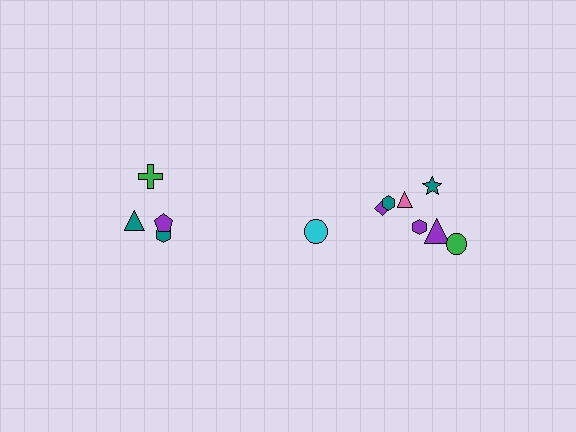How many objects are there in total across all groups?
There are 12 objects.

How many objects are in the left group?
There are 4 objects.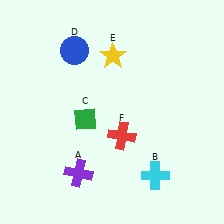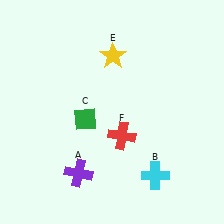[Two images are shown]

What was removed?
The blue circle (D) was removed in Image 2.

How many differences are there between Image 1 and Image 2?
There is 1 difference between the two images.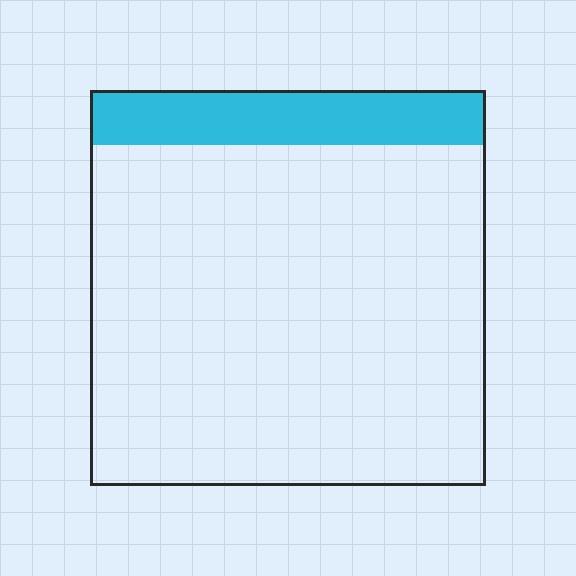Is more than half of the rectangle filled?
No.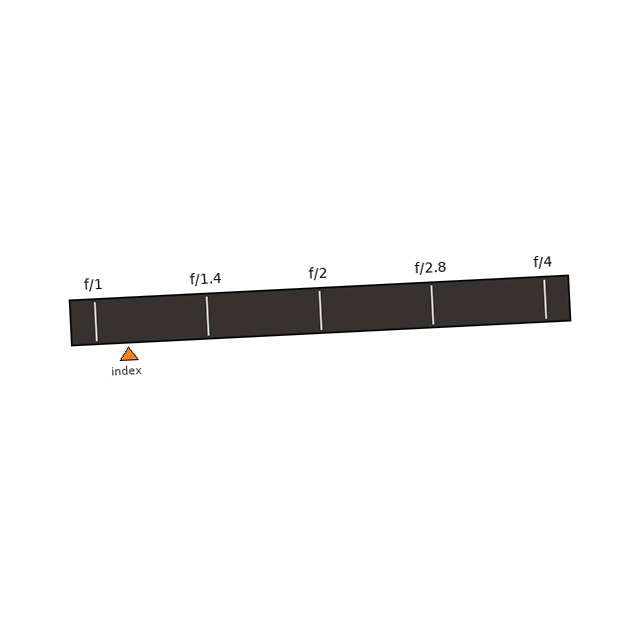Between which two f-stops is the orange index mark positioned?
The index mark is between f/1 and f/1.4.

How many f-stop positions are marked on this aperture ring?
There are 5 f-stop positions marked.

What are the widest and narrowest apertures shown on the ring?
The widest aperture shown is f/1 and the narrowest is f/4.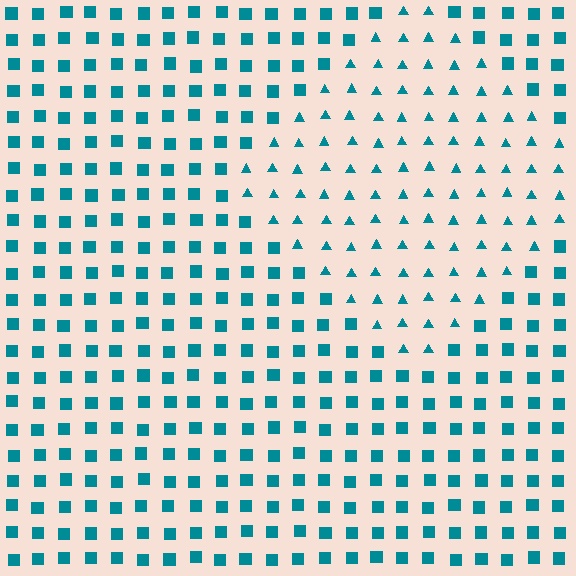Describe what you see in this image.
The image is filled with small teal elements arranged in a uniform grid. A diamond-shaped region contains triangles, while the surrounding area contains squares. The boundary is defined purely by the change in element shape.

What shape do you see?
I see a diamond.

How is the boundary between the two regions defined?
The boundary is defined by a change in element shape: triangles inside vs. squares outside. All elements share the same color and spacing.